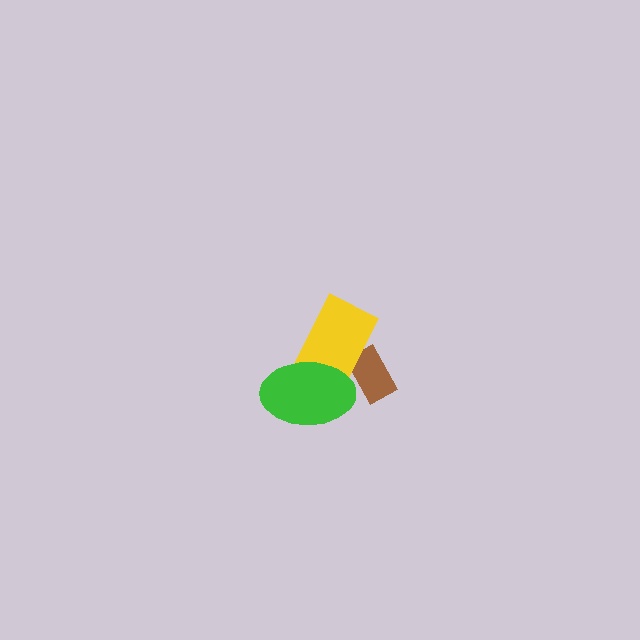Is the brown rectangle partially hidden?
Yes, it is partially covered by another shape.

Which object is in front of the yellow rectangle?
The green ellipse is in front of the yellow rectangle.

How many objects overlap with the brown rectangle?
1 object overlaps with the brown rectangle.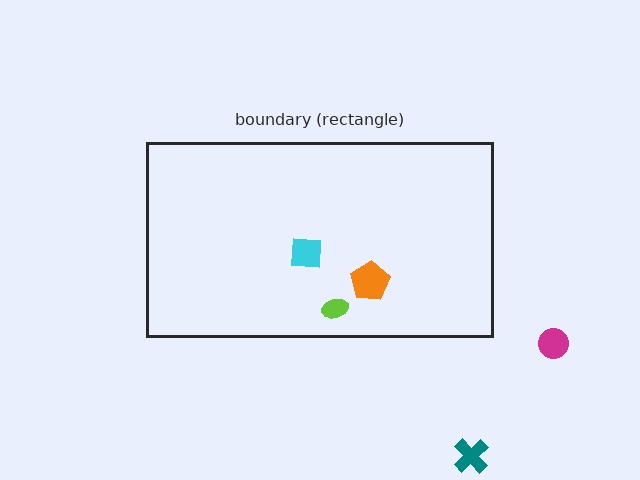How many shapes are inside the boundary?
3 inside, 2 outside.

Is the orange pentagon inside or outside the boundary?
Inside.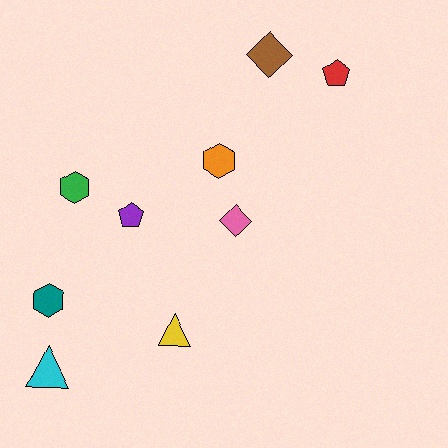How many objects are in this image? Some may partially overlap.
There are 9 objects.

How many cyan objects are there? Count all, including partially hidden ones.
There is 1 cyan object.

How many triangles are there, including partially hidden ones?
There are 2 triangles.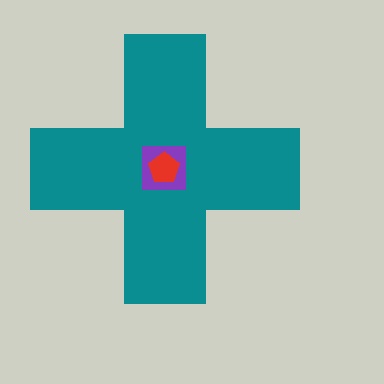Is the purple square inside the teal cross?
Yes.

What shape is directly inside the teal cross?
The purple square.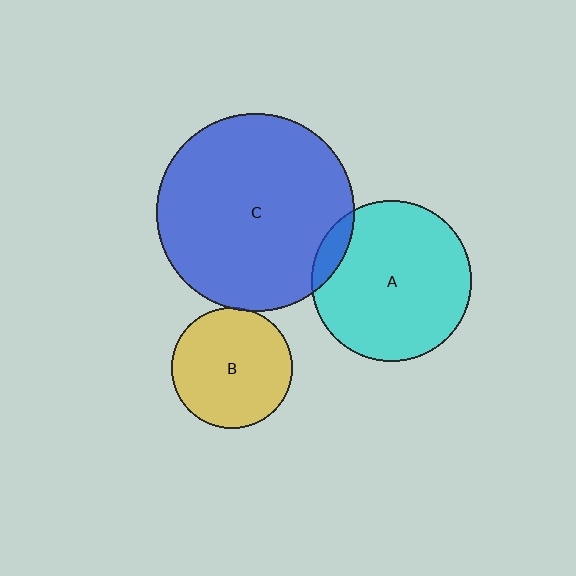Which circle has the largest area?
Circle C (blue).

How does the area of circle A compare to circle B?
Approximately 1.8 times.